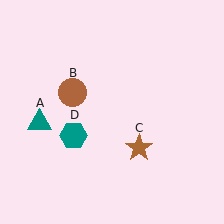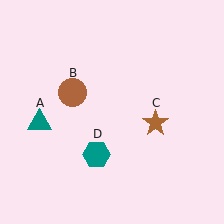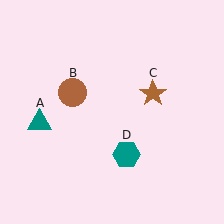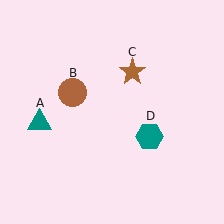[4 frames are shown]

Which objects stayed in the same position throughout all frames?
Teal triangle (object A) and brown circle (object B) remained stationary.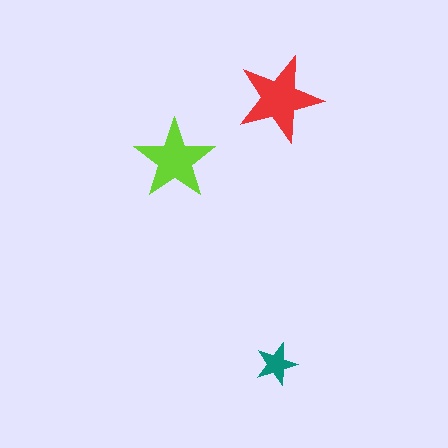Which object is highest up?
The red star is topmost.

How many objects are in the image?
There are 3 objects in the image.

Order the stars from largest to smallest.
the red one, the lime one, the teal one.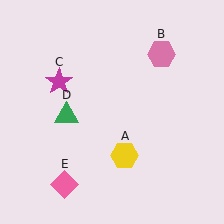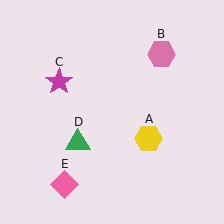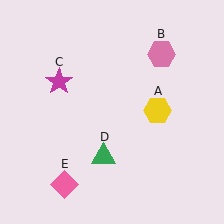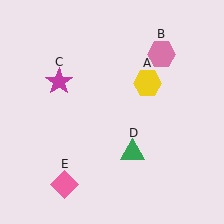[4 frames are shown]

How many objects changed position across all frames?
2 objects changed position: yellow hexagon (object A), green triangle (object D).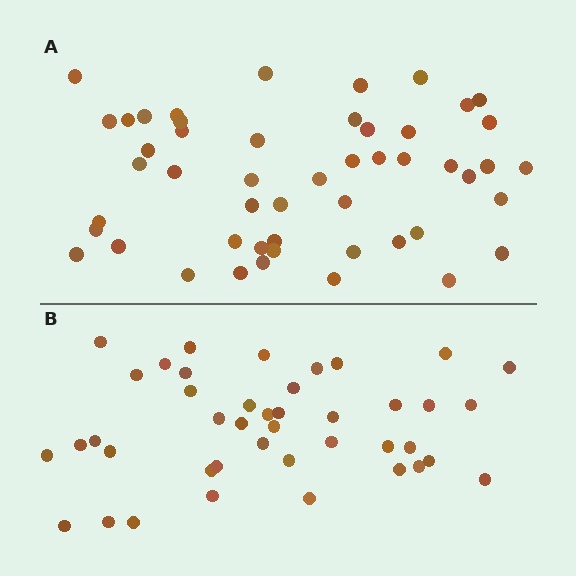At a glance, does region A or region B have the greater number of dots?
Region A (the top region) has more dots.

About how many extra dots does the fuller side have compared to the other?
Region A has roughly 8 or so more dots than region B.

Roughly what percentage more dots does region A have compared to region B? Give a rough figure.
About 20% more.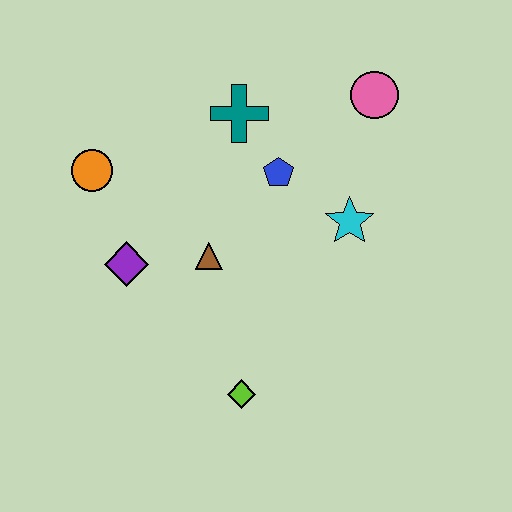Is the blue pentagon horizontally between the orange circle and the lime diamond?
No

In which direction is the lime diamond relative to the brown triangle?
The lime diamond is below the brown triangle.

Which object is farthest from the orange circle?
The pink circle is farthest from the orange circle.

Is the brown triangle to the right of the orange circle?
Yes